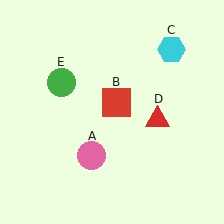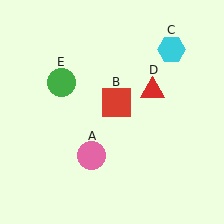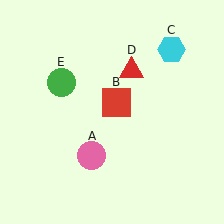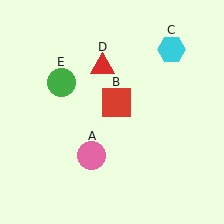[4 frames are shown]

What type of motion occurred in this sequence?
The red triangle (object D) rotated counterclockwise around the center of the scene.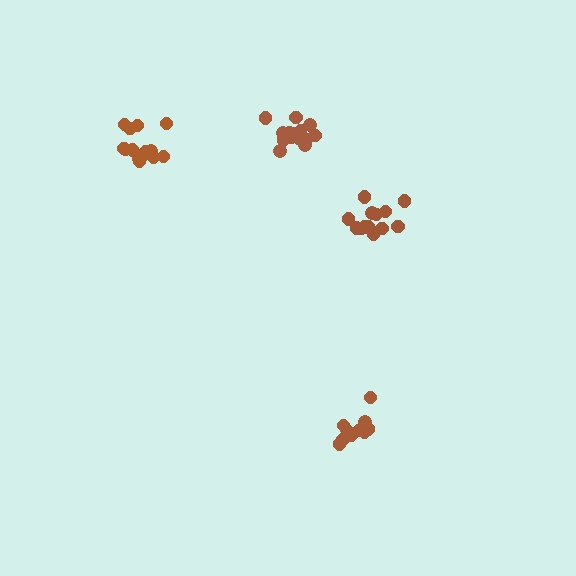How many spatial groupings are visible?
There are 4 spatial groupings.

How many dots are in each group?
Group 1: 15 dots, Group 2: 12 dots, Group 3: 15 dots, Group 4: 13 dots (55 total).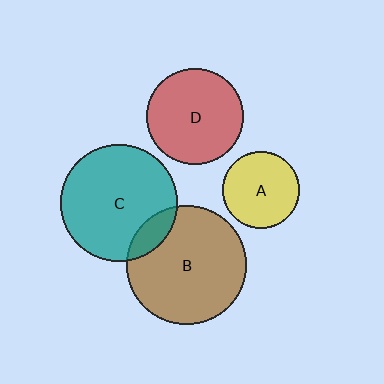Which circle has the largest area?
Circle B (brown).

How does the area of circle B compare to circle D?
Approximately 1.5 times.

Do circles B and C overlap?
Yes.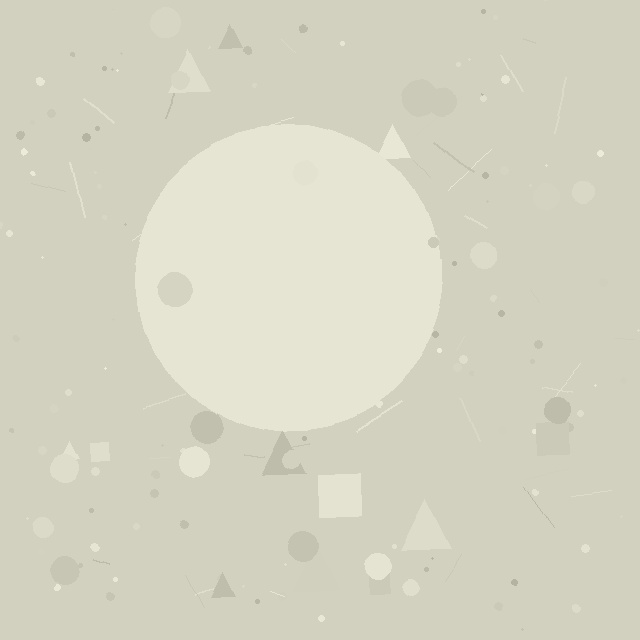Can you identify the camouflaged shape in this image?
The camouflaged shape is a circle.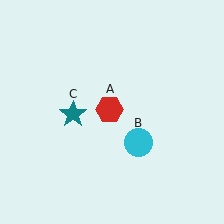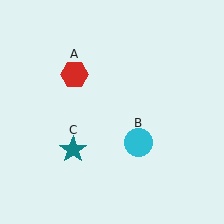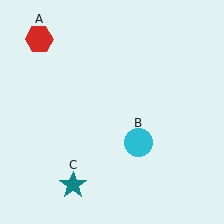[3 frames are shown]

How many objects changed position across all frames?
2 objects changed position: red hexagon (object A), teal star (object C).